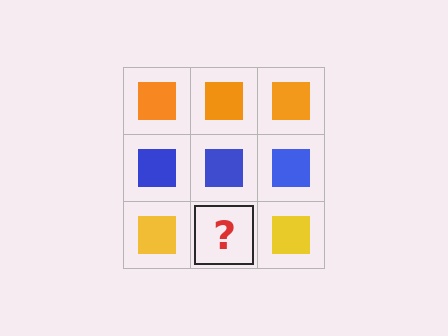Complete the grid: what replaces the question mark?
The question mark should be replaced with a yellow square.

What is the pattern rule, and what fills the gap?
The rule is that each row has a consistent color. The gap should be filled with a yellow square.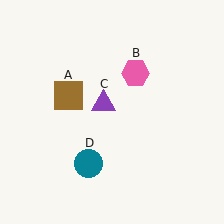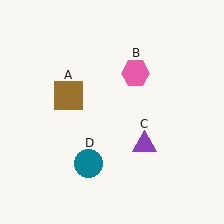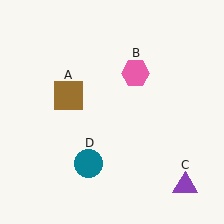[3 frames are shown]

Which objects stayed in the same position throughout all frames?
Brown square (object A) and pink hexagon (object B) and teal circle (object D) remained stationary.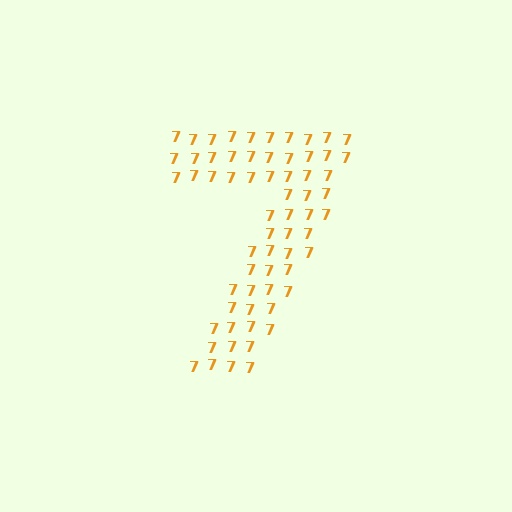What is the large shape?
The large shape is the digit 7.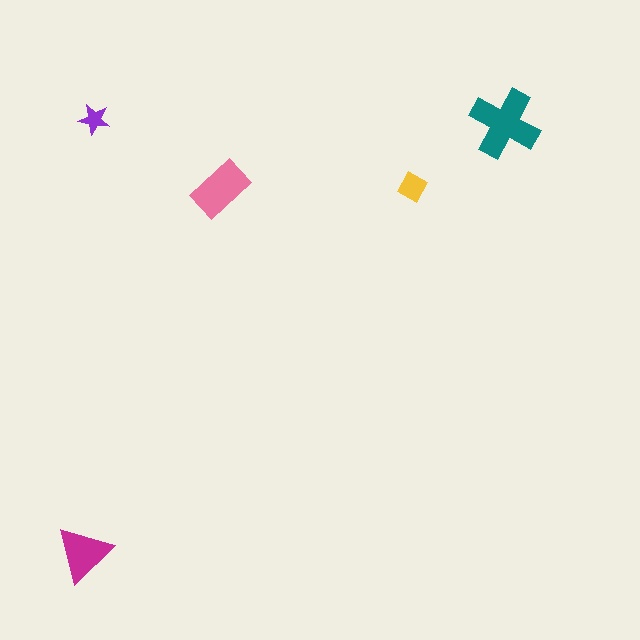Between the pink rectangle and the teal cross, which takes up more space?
The teal cross.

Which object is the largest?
The teal cross.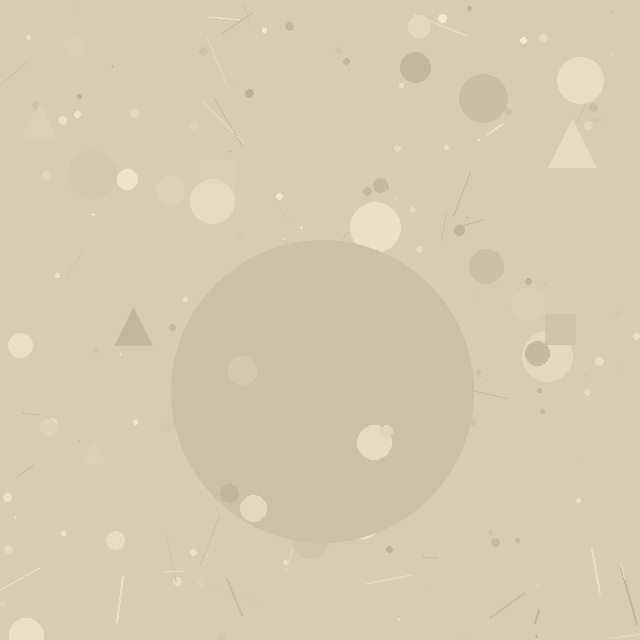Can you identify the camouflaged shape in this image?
The camouflaged shape is a circle.